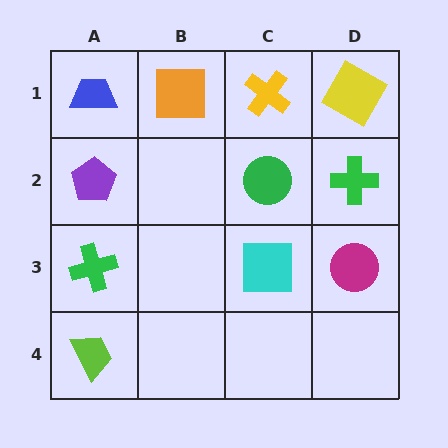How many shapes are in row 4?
1 shape.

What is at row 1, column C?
A yellow cross.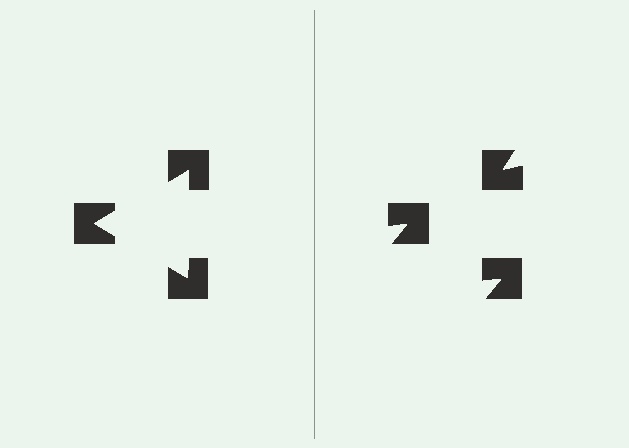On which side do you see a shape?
An illusory triangle appears on the left side. On the right side the wedge cuts are rotated, so no coherent shape forms.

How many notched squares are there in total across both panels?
6 — 3 on each side.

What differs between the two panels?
The notched squares are positioned identically on both sides; only the wedge orientations differ. On the left they align to a triangle; on the right they are misaligned.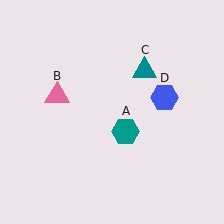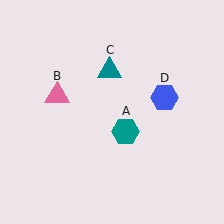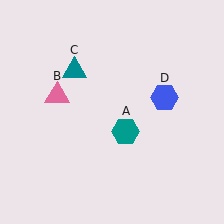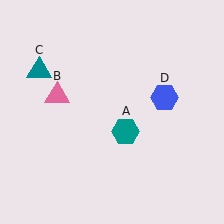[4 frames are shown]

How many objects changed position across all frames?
1 object changed position: teal triangle (object C).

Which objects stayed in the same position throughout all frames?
Teal hexagon (object A) and pink triangle (object B) and blue hexagon (object D) remained stationary.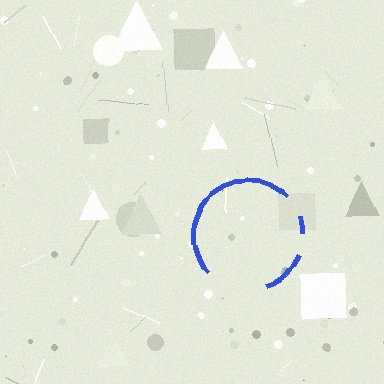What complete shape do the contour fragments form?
The contour fragments form a circle.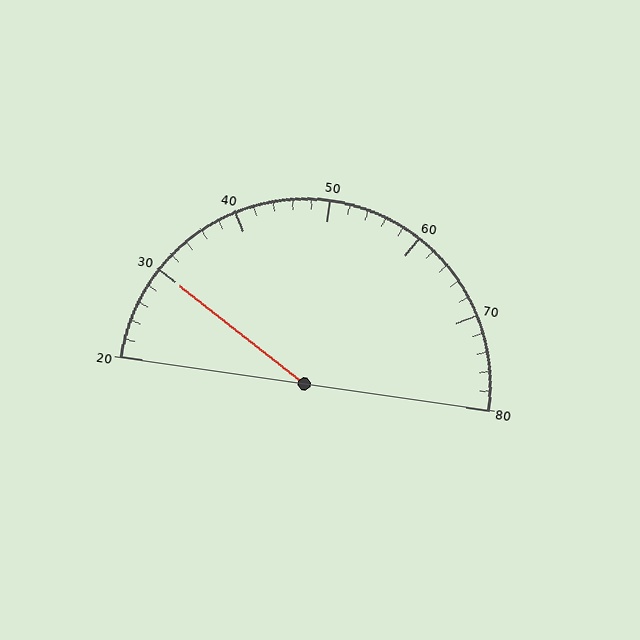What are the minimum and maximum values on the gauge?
The gauge ranges from 20 to 80.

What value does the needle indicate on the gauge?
The needle indicates approximately 30.